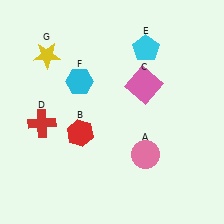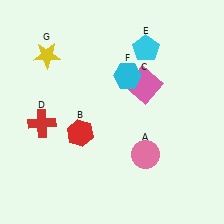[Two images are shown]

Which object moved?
The cyan hexagon (F) moved right.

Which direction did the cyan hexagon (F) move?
The cyan hexagon (F) moved right.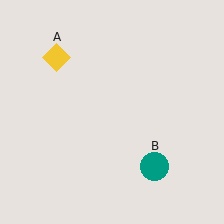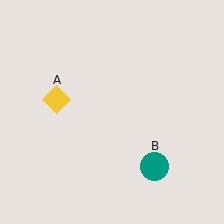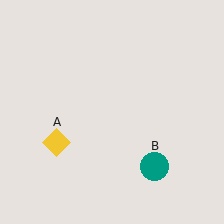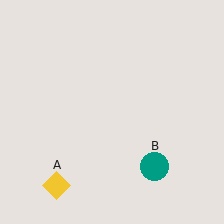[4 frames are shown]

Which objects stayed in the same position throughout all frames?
Teal circle (object B) remained stationary.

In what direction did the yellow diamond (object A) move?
The yellow diamond (object A) moved down.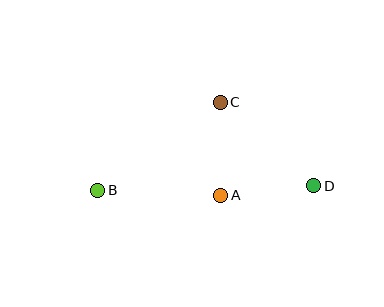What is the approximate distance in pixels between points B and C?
The distance between B and C is approximately 151 pixels.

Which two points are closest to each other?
Points A and C are closest to each other.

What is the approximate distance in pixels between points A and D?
The distance between A and D is approximately 93 pixels.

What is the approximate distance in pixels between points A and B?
The distance between A and B is approximately 123 pixels.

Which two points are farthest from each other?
Points B and D are farthest from each other.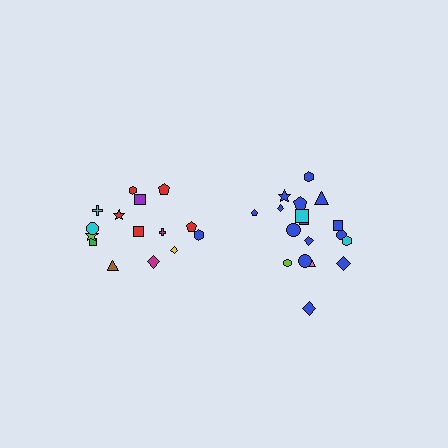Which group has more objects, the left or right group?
The right group.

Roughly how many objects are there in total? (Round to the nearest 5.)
Roughly 35 objects in total.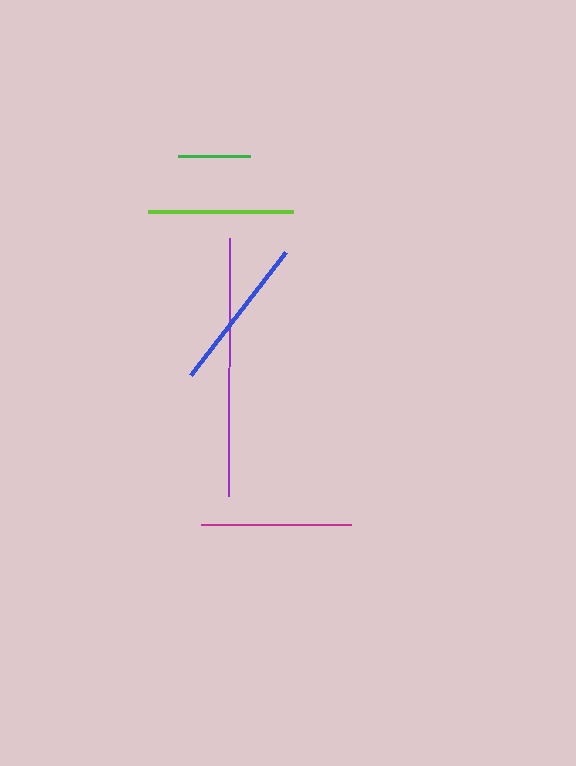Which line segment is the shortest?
The green line is the shortest at approximately 72 pixels.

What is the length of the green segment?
The green segment is approximately 72 pixels long.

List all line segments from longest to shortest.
From longest to shortest: purple, blue, magenta, lime, green.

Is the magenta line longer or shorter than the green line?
The magenta line is longer than the green line.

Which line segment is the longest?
The purple line is the longest at approximately 259 pixels.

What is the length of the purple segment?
The purple segment is approximately 259 pixels long.